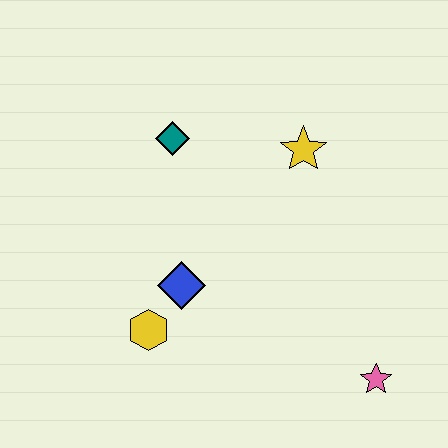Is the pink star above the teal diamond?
No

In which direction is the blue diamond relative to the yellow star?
The blue diamond is below the yellow star.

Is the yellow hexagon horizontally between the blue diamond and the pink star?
No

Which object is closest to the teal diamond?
The yellow star is closest to the teal diamond.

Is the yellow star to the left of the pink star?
Yes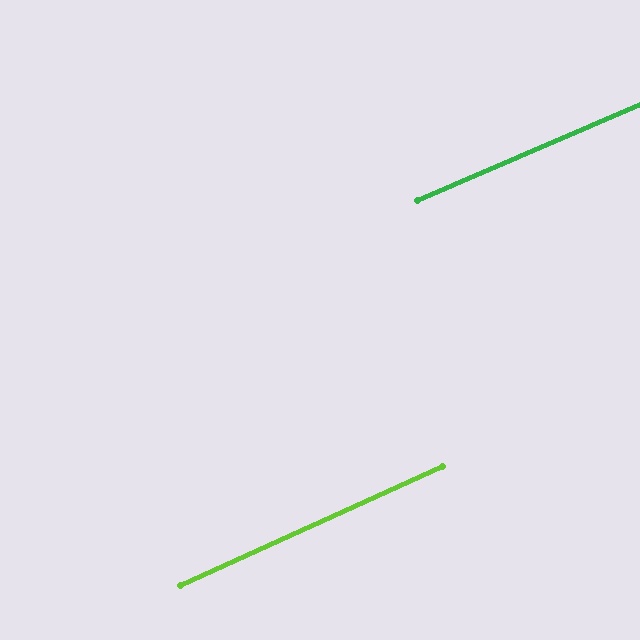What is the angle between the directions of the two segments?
Approximately 1 degree.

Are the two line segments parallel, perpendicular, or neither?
Parallel — their directions differ by only 1.0°.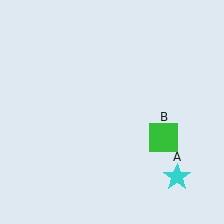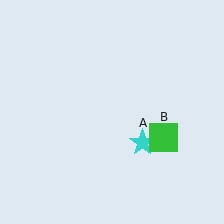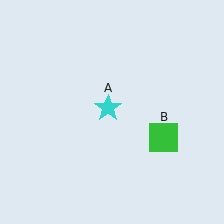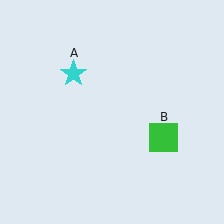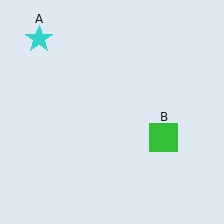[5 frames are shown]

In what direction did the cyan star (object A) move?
The cyan star (object A) moved up and to the left.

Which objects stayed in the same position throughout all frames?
Green square (object B) remained stationary.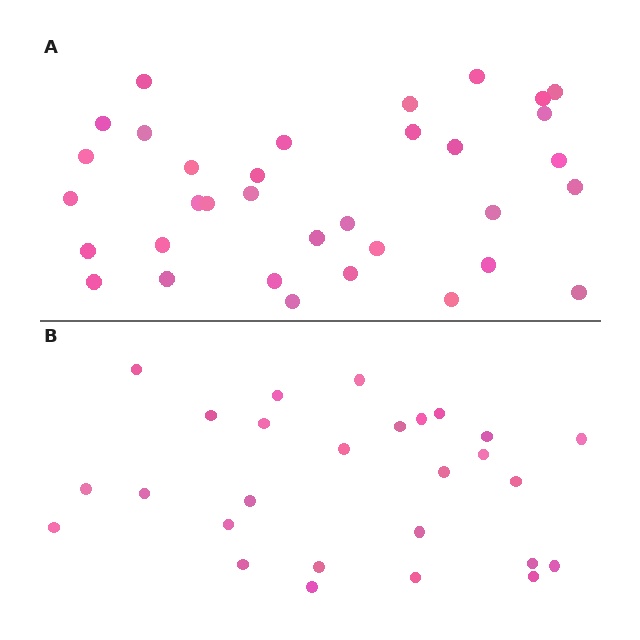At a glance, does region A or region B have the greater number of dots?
Region A (the top region) has more dots.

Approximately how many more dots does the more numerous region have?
Region A has roughly 8 or so more dots than region B.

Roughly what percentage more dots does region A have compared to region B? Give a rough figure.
About 25% more.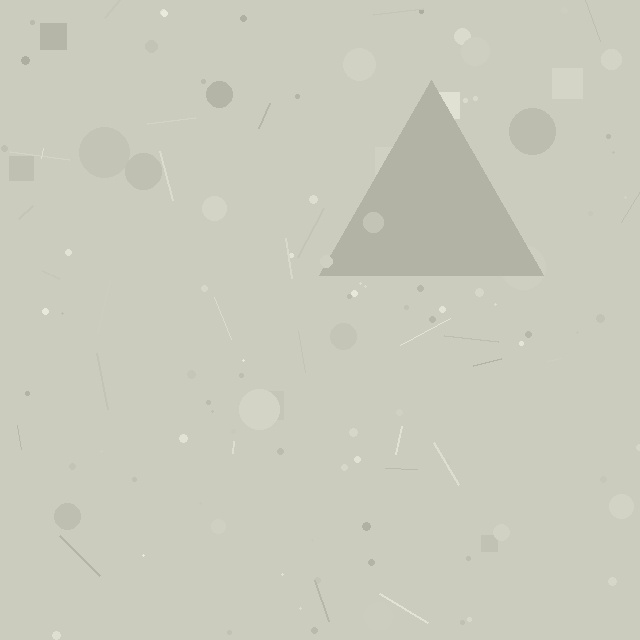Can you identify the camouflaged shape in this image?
The camouflaged shape is a triangle.